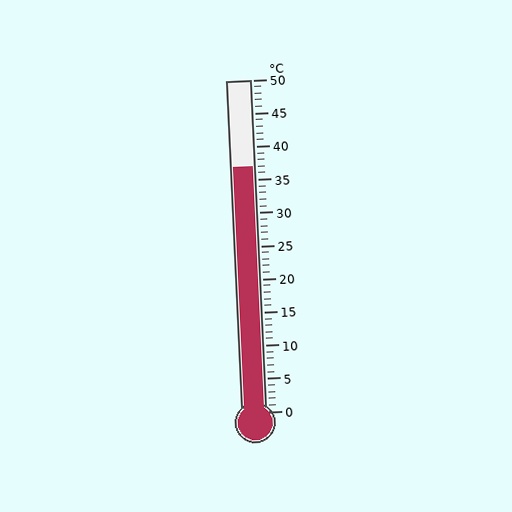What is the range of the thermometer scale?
The thermometer scale ranges from 0°C to 50°C.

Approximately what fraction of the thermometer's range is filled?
The thermometer is filled to approximately 75% of its range.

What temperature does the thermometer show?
The thermometer shows approximately 37°C.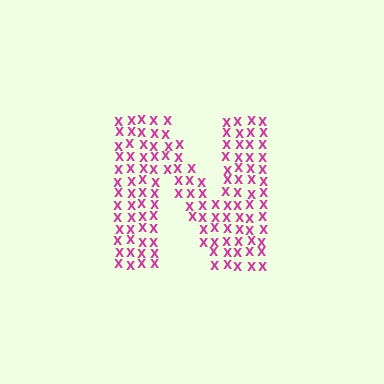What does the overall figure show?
The overall figure shows the letter N.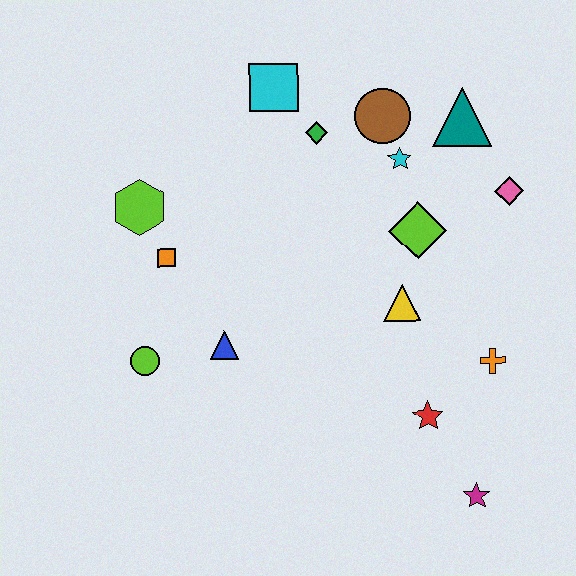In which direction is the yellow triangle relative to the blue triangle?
The yellow triangle is to the right of the blue triangle.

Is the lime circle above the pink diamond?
No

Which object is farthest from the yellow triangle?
The lime hexagon is farthest from the yellow triangle.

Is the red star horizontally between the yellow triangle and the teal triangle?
Yes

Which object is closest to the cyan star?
The brown circle is closest to the cyan star.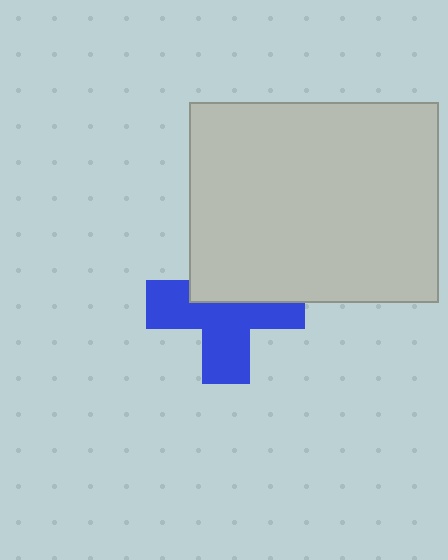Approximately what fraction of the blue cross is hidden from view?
Roughly 41% of the blue cross is hidden behind the light gray rectangle.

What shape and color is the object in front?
The object in front is a light gray rectangle.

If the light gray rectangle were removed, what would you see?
You would see the complete blue cross.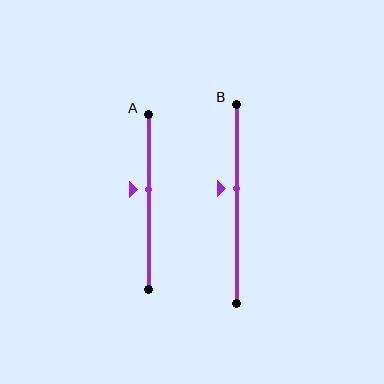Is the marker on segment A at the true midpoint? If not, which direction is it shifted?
No, the marker on segment A is shifted upward by about 8% of the segment length.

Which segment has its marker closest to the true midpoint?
Segment A has its marker closest to the true midpoint.